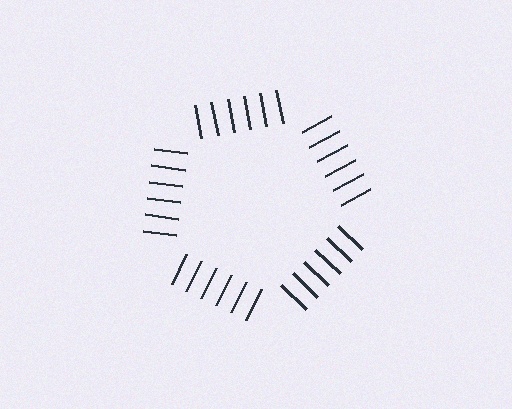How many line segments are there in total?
30 — 6 along each of the 5 edges.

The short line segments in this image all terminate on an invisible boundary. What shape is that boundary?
An illusory pentagon — the line segments terminate on its edges but no continuous stroke is drawn.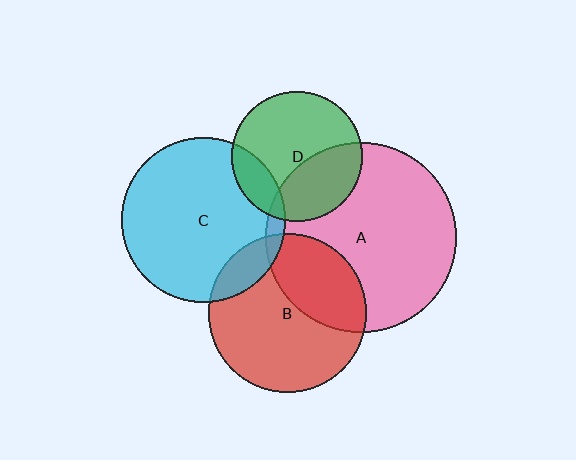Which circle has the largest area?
Circle A (pink).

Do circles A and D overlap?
Yes.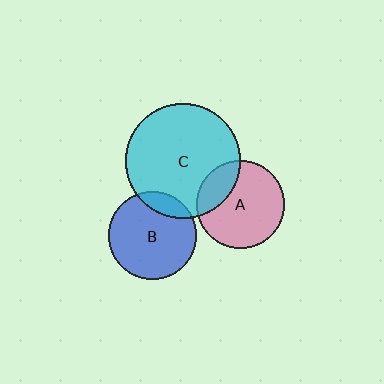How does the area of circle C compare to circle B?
Approximately 1.7 times.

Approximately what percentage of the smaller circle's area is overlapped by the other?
Approximately 25%.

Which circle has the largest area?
Circle C (cyan).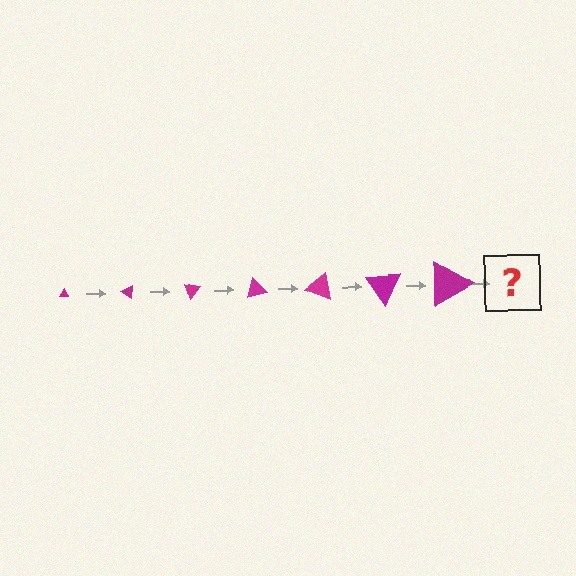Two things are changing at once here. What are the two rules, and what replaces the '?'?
The two rules are that the triangle grows larger each step and it rotates 35 degrees each step. The '?' should be a triangle, larger than the previous one and rotated 245 degrees from the start.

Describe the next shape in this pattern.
It should be a triangle, larger than the previous one and rotated 245 degrees from the start.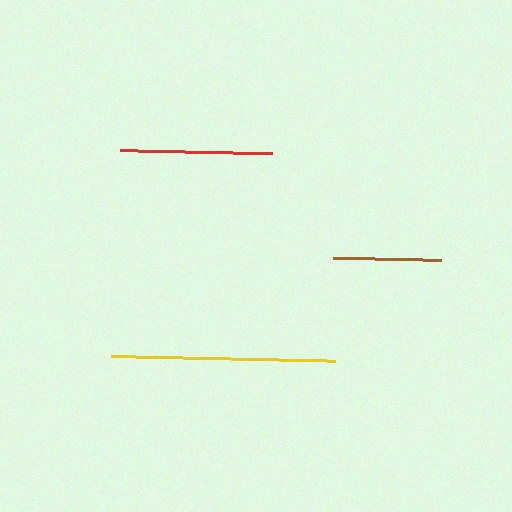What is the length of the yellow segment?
The yellow segment is approximately 224 pixels long.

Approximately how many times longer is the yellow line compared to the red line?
The yellow line is approximately 1.5 times the length of the red line.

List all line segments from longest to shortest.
From longest to shortest: yellow, red, brown.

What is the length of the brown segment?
The brown segment is approximately 108 pixels long.